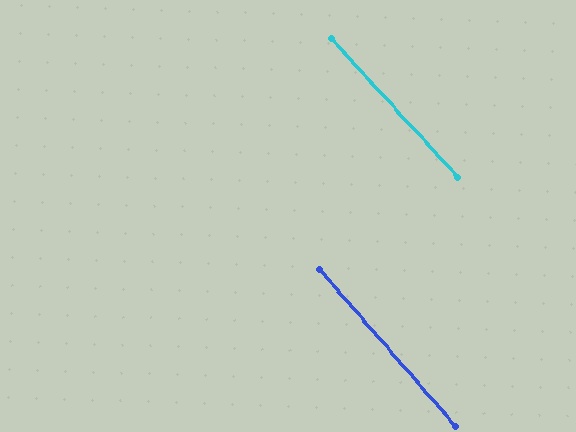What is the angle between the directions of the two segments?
Approximately 2 degrees.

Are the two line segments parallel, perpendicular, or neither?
Parallel — their directions differ by only 1.6°.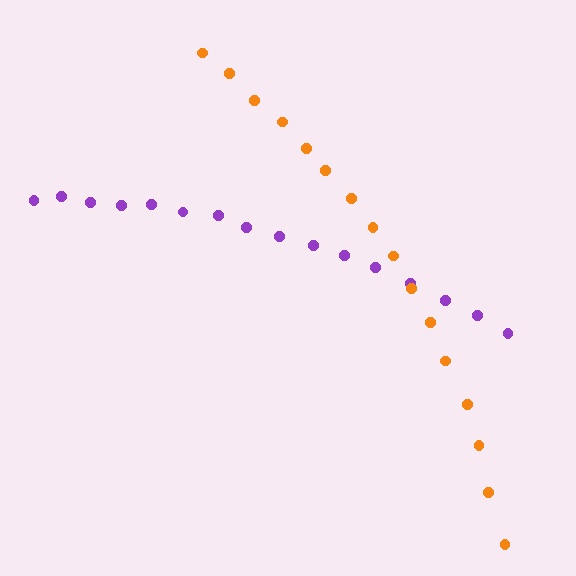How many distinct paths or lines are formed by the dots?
There are 2 distinct paths.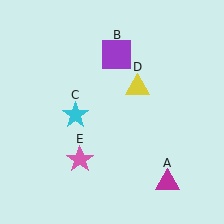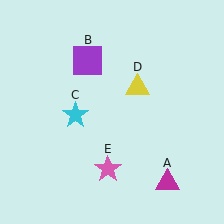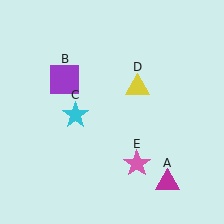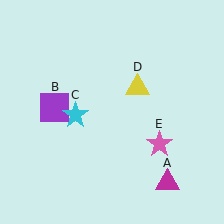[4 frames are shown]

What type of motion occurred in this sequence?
The purple square (object B), pink star (object E) rotated counterclockwise around the center of the scene.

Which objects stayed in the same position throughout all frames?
Magenta triangle (object A) and cyan star (object C) and yellow triangle (object D) remained stationary.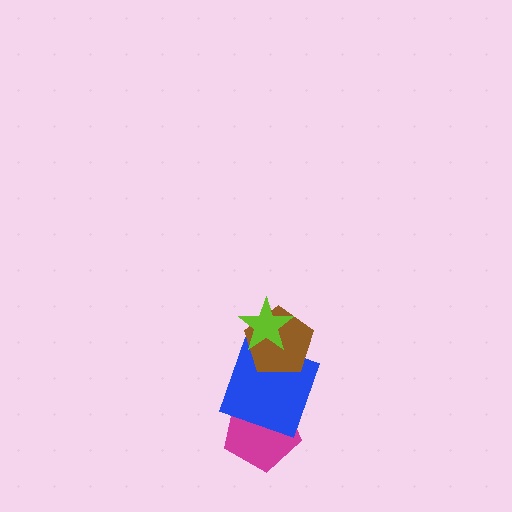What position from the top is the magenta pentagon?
The magenta pentagon is 4th from the top.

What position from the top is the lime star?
The lime star is 1st from the top.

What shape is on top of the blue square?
The brown pentagon is on top of the blue square.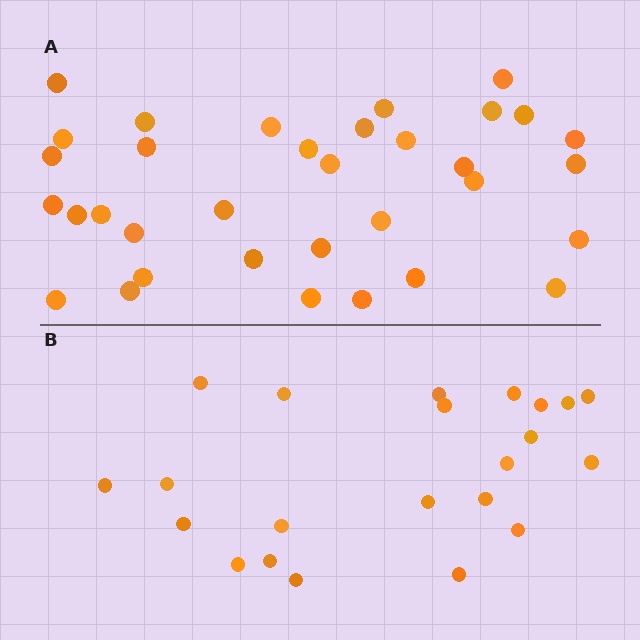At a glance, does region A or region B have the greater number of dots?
Region A (the top region) has more dots.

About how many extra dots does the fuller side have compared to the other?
Region A has roughly 12 or so more dots than region B.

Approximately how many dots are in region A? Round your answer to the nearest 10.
About 30 dots. (The exact count is 34, which rounds to 30.)